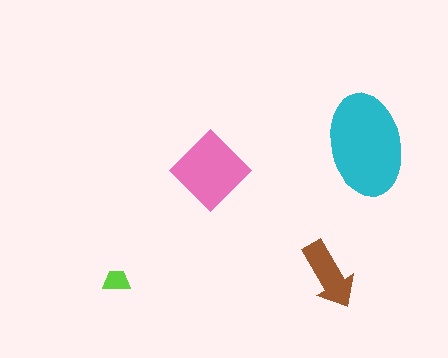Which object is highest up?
The cyan ellipse is topmost.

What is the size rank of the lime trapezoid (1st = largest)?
4th.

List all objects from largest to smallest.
The cyan ellipse, the pink diamond, the brown arrow, the lime trapezoid.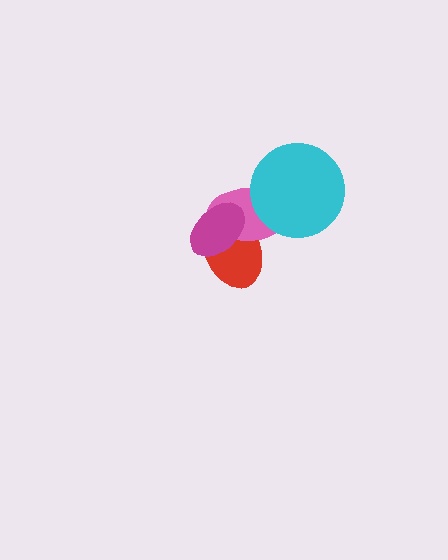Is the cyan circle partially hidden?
No, no other shape covers it.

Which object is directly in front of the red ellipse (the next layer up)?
The pink ellipse is directly in front of the red ellipse.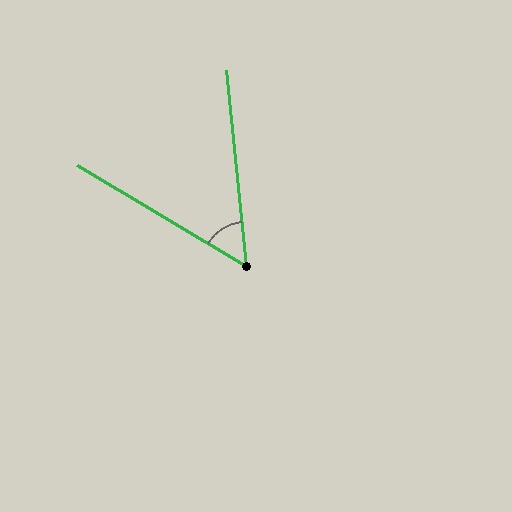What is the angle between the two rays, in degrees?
Approximately 53 degrees.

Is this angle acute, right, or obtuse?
It is acute.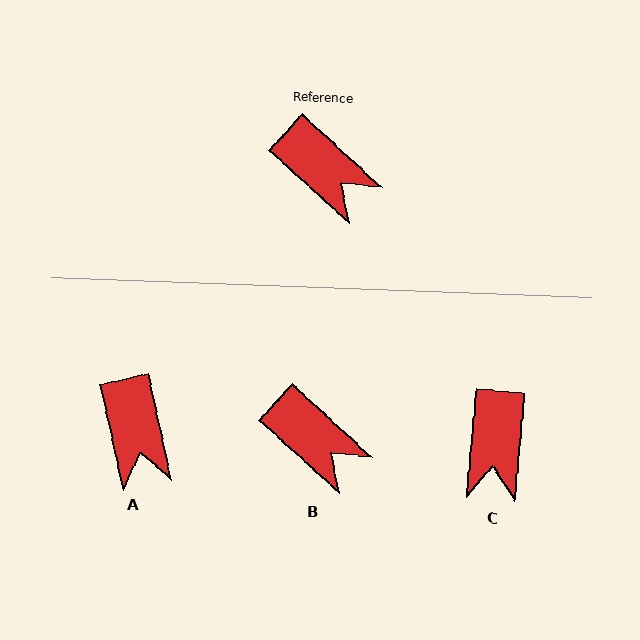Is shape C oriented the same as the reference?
No, it is off by about 53 degrees.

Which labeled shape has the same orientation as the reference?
B.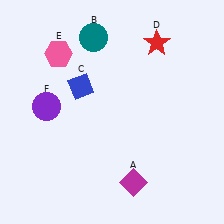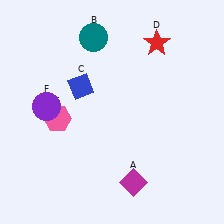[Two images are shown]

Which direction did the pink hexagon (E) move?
The pink hexagon (E) moved down.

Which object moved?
The pink hexagon (E) moved down.